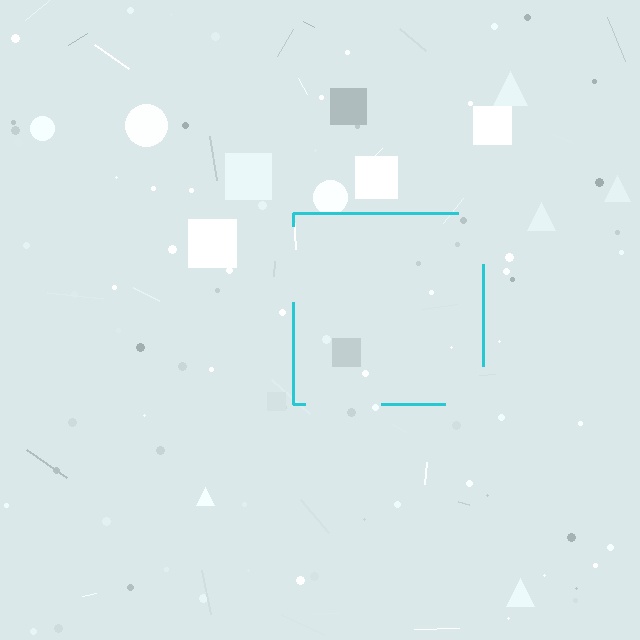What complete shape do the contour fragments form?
The contour fragments form a square.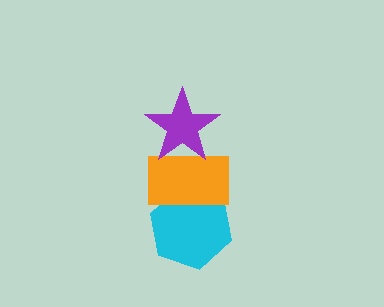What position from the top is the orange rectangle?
The orange rectangle is 2nd from the top.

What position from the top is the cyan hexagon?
The cyan hexagon is 3rd from the top.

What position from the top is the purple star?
The purple star is 1st from the top.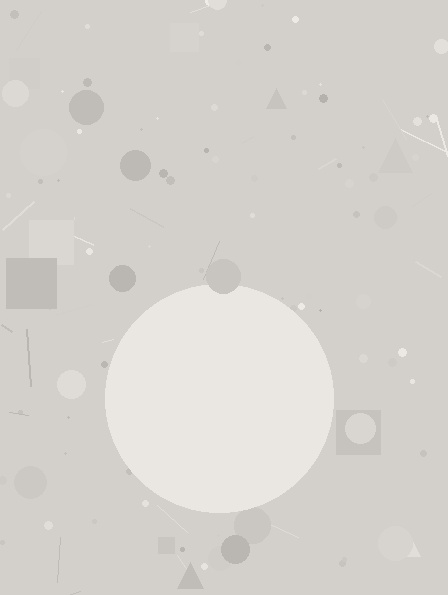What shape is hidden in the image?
A circle is hidden in the image.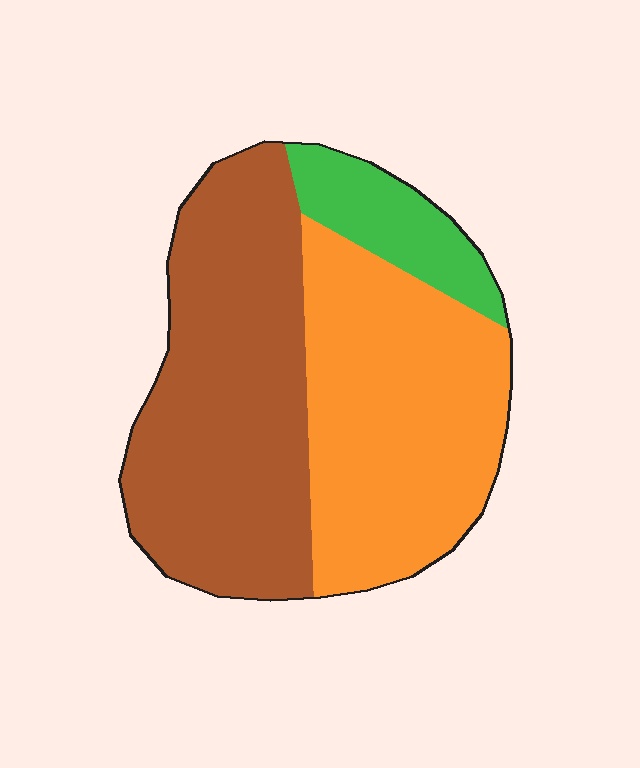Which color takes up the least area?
Green, at roughly 10%.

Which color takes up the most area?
Brown, at roughly 45%.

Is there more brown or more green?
Brown.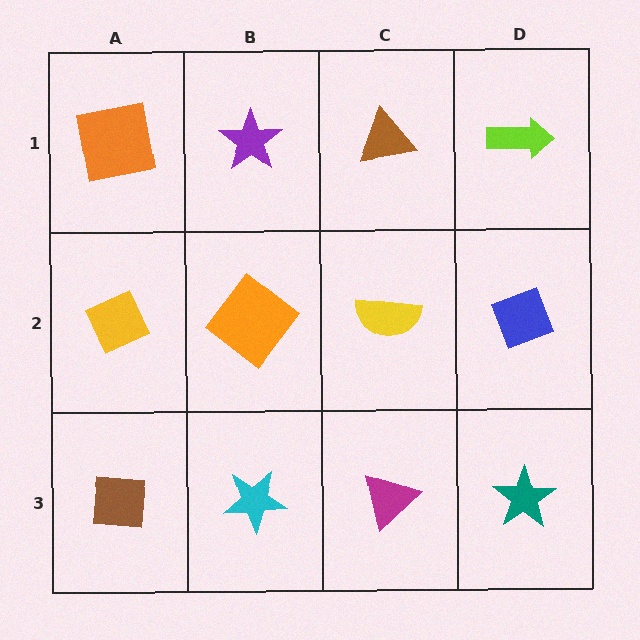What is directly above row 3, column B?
An orange diamond.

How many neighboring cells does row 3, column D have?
2.